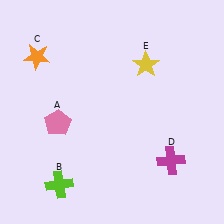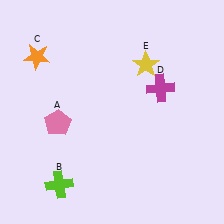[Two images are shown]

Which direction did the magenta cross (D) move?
The magenta cross (D) moved up.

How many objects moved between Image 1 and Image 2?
1 object moved between the two images.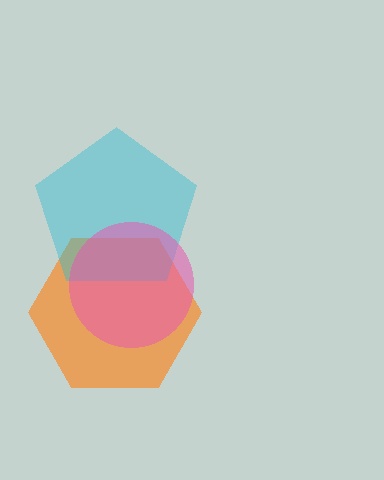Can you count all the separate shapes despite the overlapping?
Yes, there are 3 separate shapes.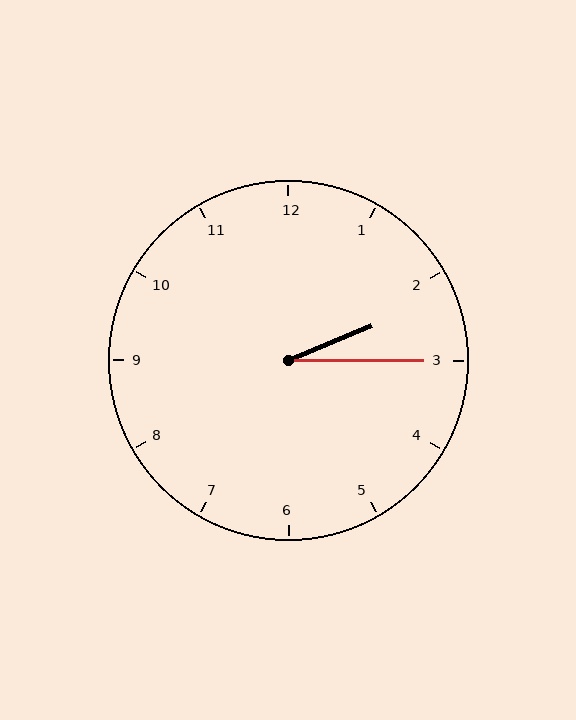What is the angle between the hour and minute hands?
Approximately 22 degrees.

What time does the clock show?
2:15.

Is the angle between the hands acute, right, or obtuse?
It is acute.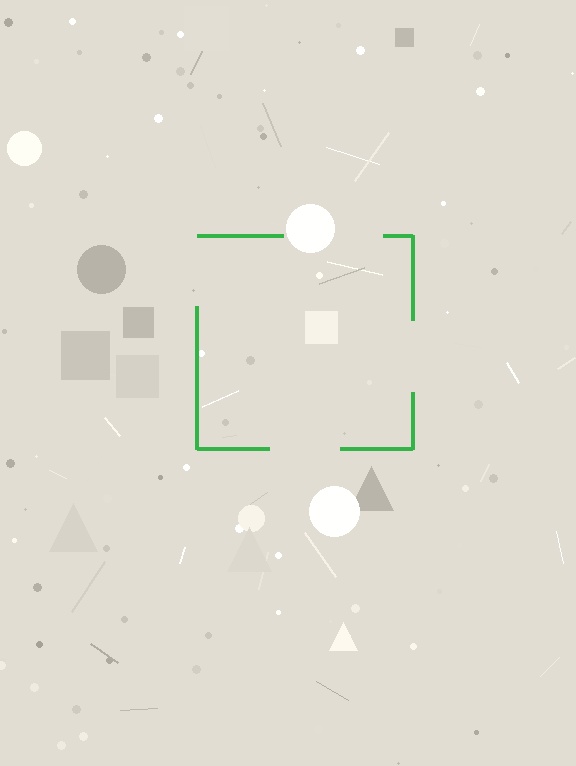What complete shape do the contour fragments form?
The contour fragments form a square.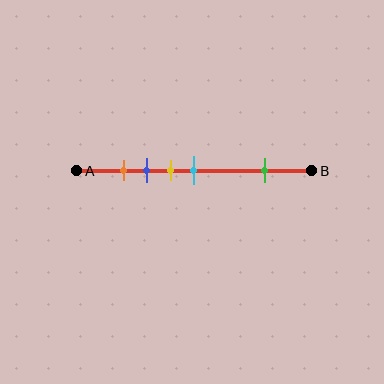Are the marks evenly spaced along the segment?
No, the marks are not evenly spaced.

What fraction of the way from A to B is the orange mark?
The orange mark is approximately 20% (0.2) of the way from A to B.